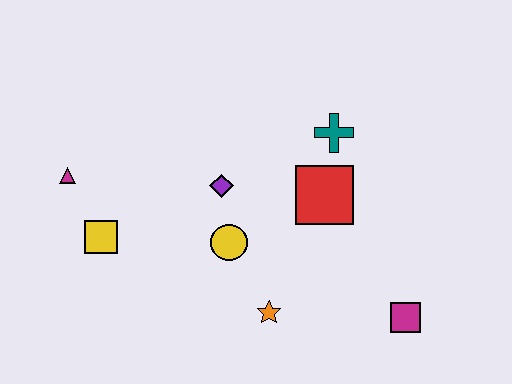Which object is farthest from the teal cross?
The magenta triangle is farthest from the teal cross.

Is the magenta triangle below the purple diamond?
No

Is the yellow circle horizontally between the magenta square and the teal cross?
No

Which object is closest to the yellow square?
The magenta triangle is closest to the yellow square.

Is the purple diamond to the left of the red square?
Yes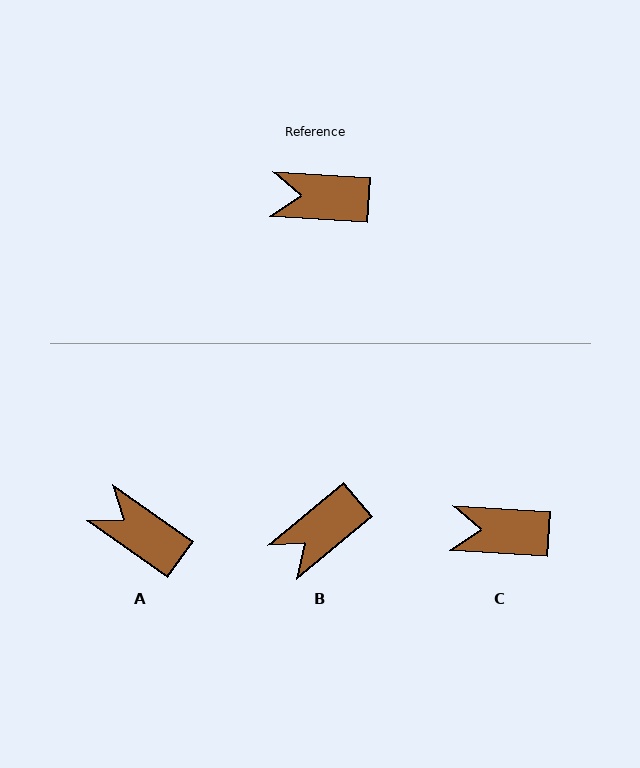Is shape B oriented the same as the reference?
No, it is off by about 43 degrees.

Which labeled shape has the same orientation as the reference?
C.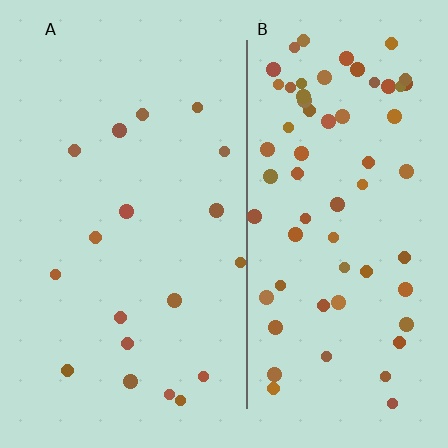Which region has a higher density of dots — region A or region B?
B (the right).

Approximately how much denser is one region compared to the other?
Approximately 3.6× — region B over region A.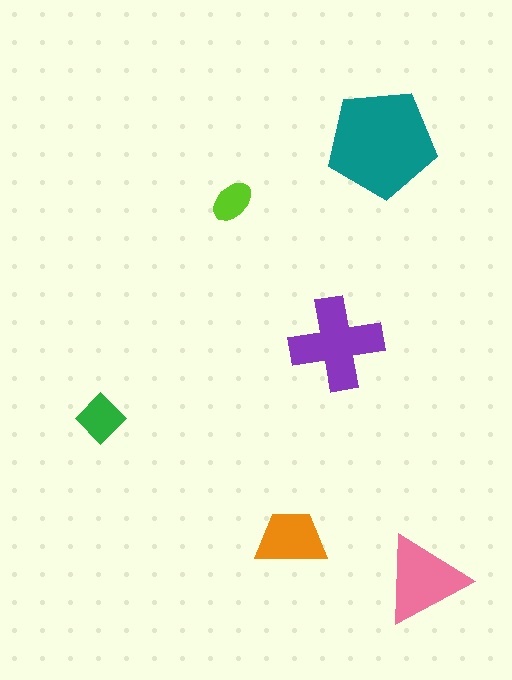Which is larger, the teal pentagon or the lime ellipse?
The teal pentagon.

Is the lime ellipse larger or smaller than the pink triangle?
Smaller.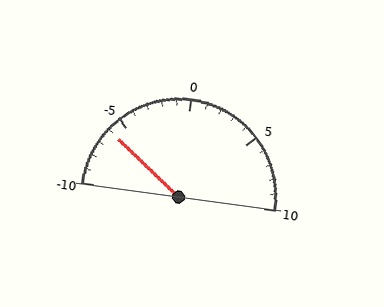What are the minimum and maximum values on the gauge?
The gauge ranges from -10 to 10.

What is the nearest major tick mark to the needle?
The nearest major tick mark is -5.